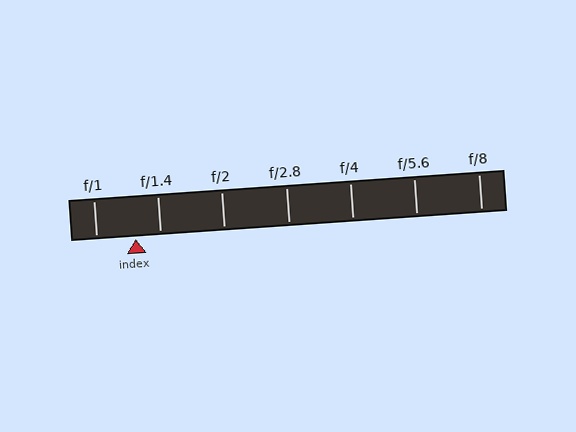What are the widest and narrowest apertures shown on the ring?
The widest aperture shown is f/1 and the narrowest is f/8.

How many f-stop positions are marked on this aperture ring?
There are 7 f-stop positions marked.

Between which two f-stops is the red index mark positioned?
The index mark is between f/1 and f/1.4.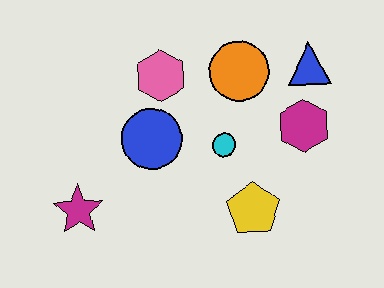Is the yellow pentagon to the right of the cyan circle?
Yes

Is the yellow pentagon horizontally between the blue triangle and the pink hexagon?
Yes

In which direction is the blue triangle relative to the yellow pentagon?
The blue triangle is above the yellow pentagon.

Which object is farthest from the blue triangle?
The magenta star is farthest from the blue triangle.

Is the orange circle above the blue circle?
Yes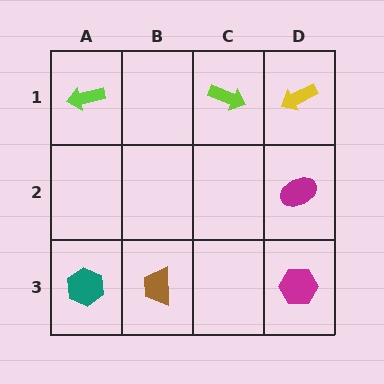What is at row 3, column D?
A magenta hexagon.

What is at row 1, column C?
A lime arrow.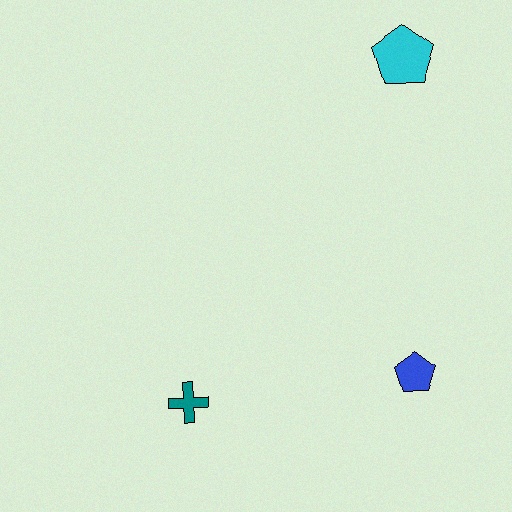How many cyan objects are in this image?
There is 1 cyan object.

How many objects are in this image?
There are 3 objects.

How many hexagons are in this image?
There are no hexagons.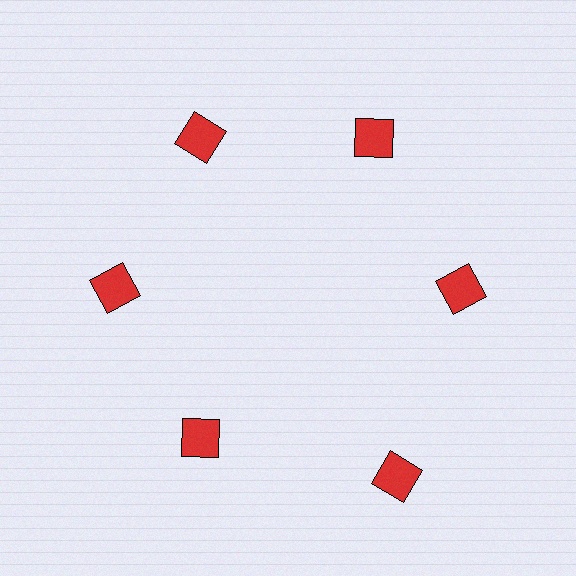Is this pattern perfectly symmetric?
No. The 6 red squares are arranged in a ring, but one element near the 5 o'clock position is pushed outward from the center, breaking the 6-fold rotational symmetry.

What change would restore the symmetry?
The symmetry would be restored by moving it inward, back onto the ring so that all 6 squares sit at equal angles and equal distance from the center.